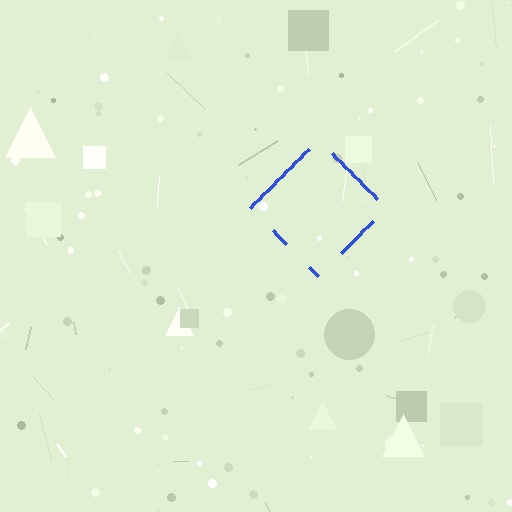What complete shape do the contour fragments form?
The contour fragments form a diamond.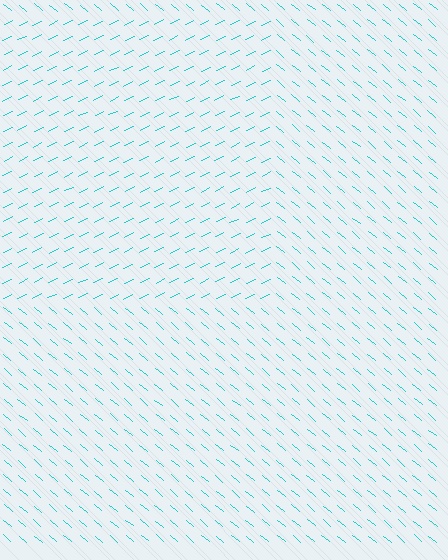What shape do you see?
I see a rectangle.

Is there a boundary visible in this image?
Yes, there is a texture boundary formed by a change in line orientation.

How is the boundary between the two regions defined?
The boundary is defined purely by a change in line orientation (approximately 65 degrees difference). All lines are the same color and thickness.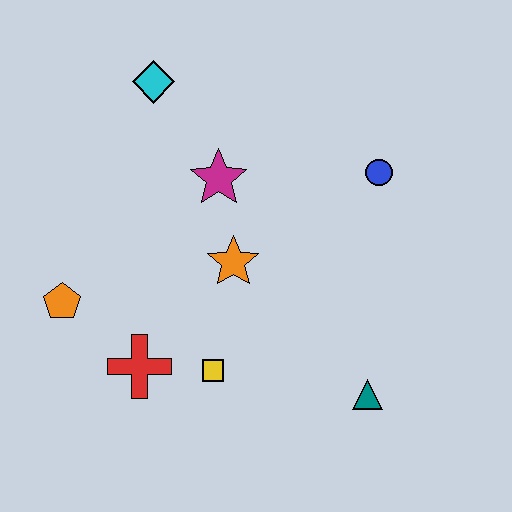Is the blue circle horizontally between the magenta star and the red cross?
No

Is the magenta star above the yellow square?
Yes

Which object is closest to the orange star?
The magenta star is closest to the orange star.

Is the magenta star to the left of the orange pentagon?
No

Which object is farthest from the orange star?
The cyan diamond is farthest from the orange star.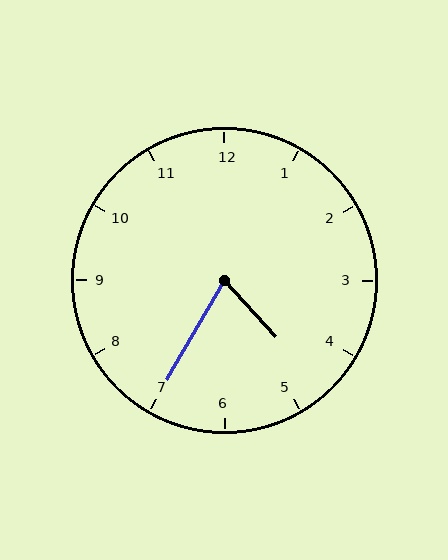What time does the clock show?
4:35.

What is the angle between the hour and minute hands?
Approximately 72 degrees.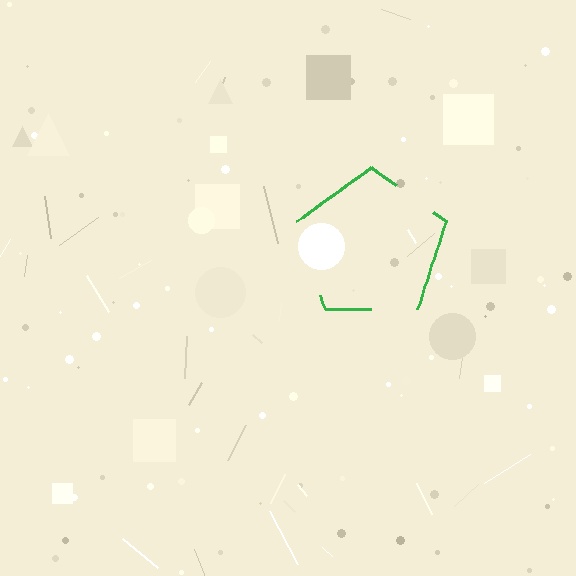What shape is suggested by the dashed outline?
The dashed outline suggests a pentagon.